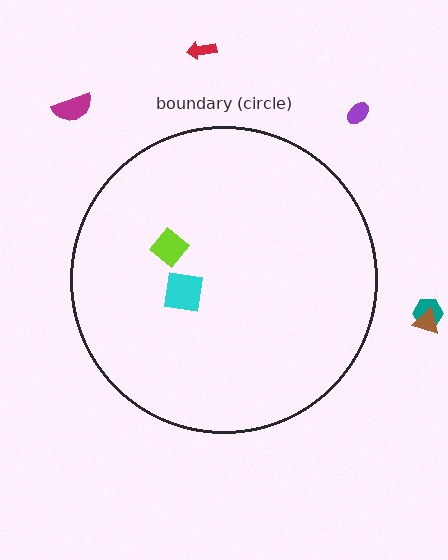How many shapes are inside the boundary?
2 inside, 5 outside.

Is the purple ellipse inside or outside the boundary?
Outside.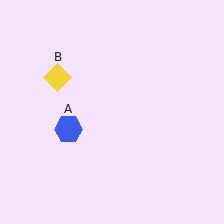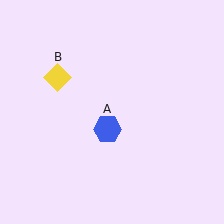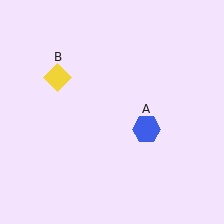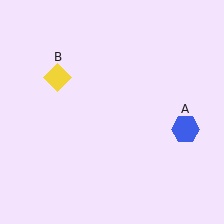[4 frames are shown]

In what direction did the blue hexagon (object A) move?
The blue hexagon (object A) moved right.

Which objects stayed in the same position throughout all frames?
Yellow diamond (object B) remained stationary.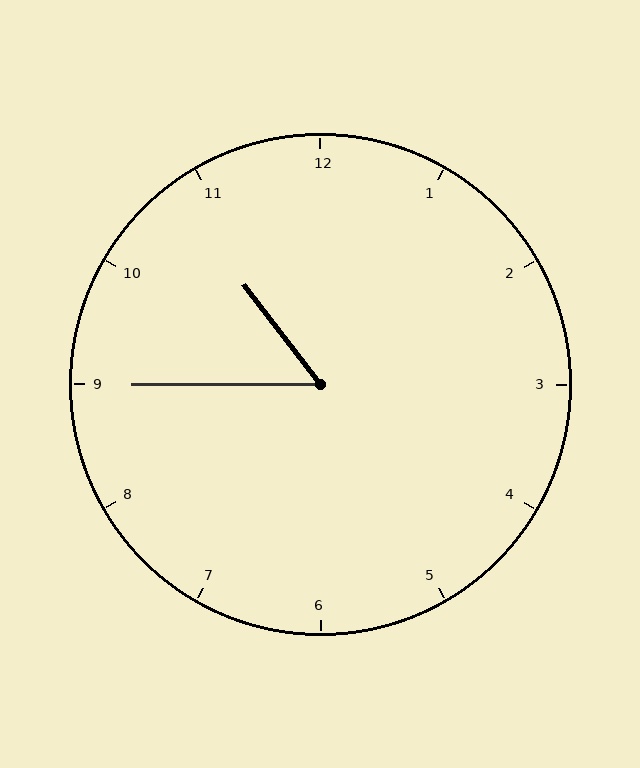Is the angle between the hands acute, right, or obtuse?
It is acute.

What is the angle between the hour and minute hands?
Approximately 52 degrees.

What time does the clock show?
10:45.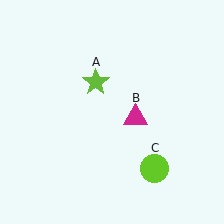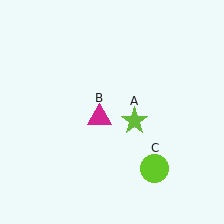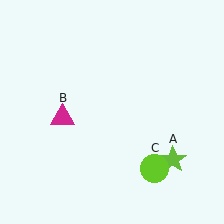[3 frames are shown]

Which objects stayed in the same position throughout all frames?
Lime circle (object C) remained stationary.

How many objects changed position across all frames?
2 objects changed position: lime star (object A), magenta triangle (object B).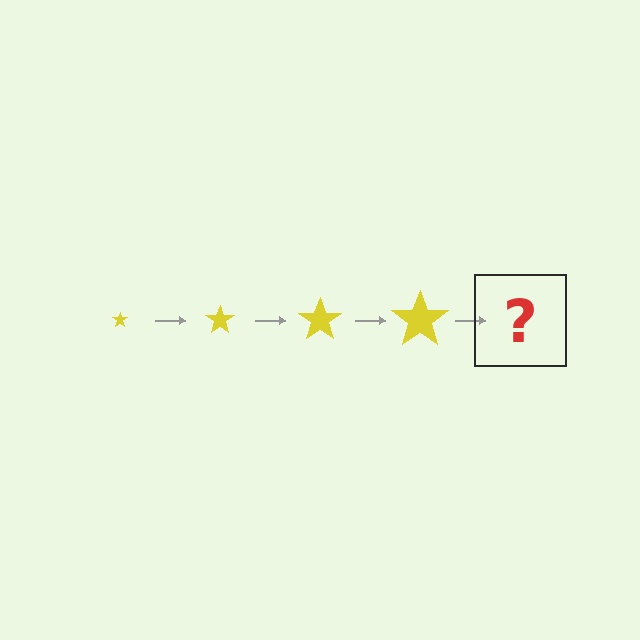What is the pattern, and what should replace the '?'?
The pattern is that the star gets progressively larger each step. The '?' should be a yellow star, larger than the previous one.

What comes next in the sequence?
The next element should be a yellow star, larger than the previous one.